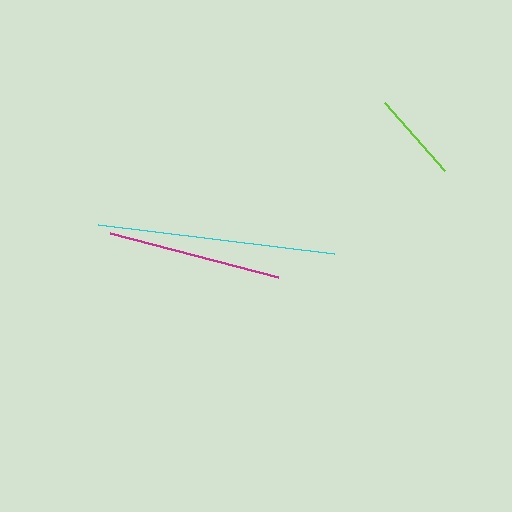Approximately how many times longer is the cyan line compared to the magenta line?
The cyan line is approximately 1.4 times the length of the magenta line.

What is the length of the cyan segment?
The cyan segment is approximately 238 pixels long.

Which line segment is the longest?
The cyan line is the longest at approximately 238 pixels.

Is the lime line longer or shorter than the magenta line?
The magenta line is longer than the lime line.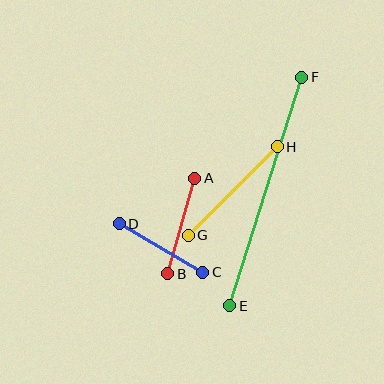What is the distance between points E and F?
The distance is approximately 240 pixels.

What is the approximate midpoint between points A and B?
The midpoint is at approximately (181, 226) pixels.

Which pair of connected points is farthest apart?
Points E and F are farthest apart.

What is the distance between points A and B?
The distance is approximately 99 pixels.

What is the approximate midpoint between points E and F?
The midpoint is at approximately (266, 192) pixels.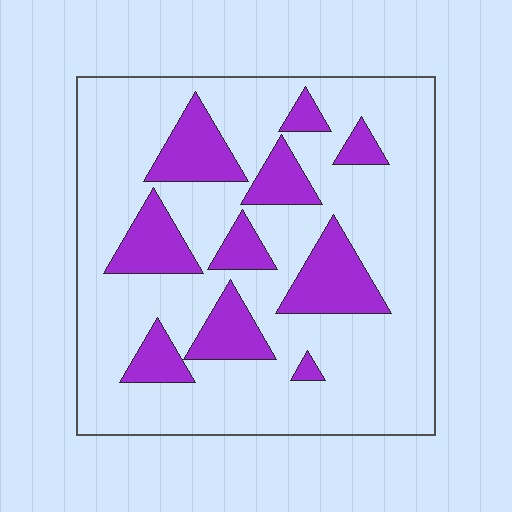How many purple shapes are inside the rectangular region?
10.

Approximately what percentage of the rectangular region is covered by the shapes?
Approximately 25%.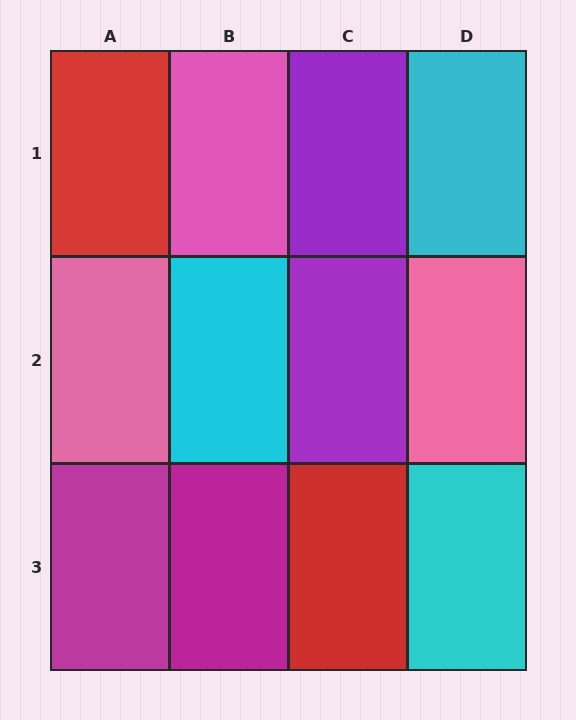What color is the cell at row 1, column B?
Pink.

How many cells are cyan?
3 cells are cyan.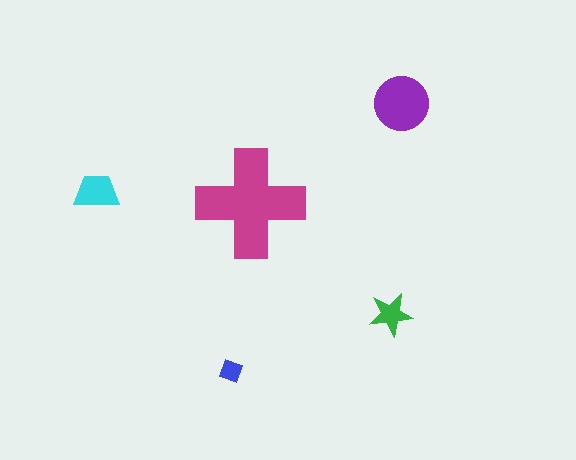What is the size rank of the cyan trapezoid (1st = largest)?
3rd.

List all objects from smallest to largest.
The blue diamond, the green star, the cyan trapezoid, the purple circle, the magenta cross.